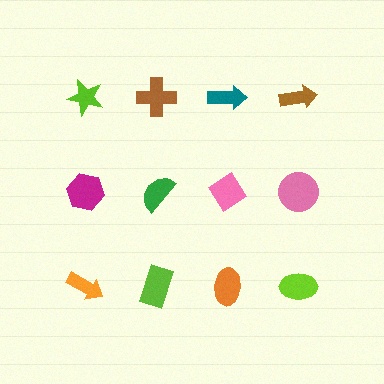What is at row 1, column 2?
A brown cross.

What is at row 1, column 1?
A lime star.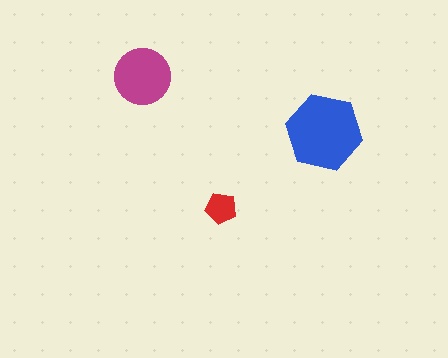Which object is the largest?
The blue hexagon.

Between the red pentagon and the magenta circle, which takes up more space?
The magenta circle.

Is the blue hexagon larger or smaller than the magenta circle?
Larger.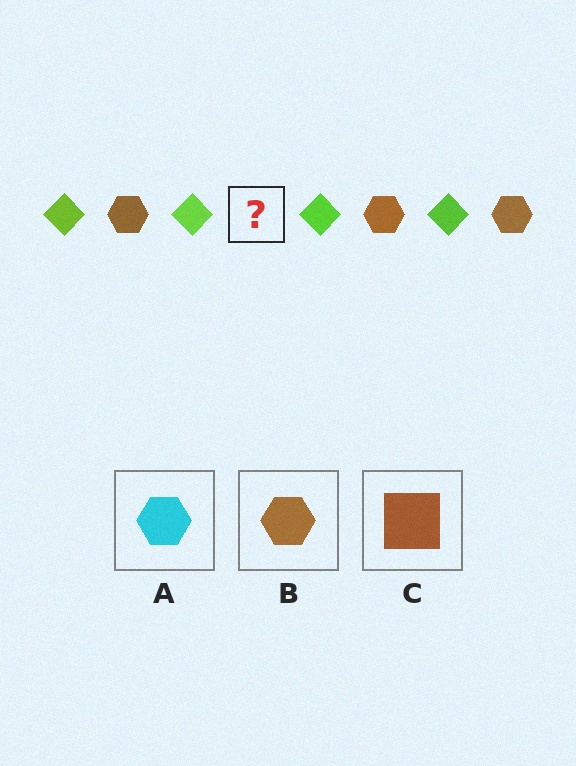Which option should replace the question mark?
Option B.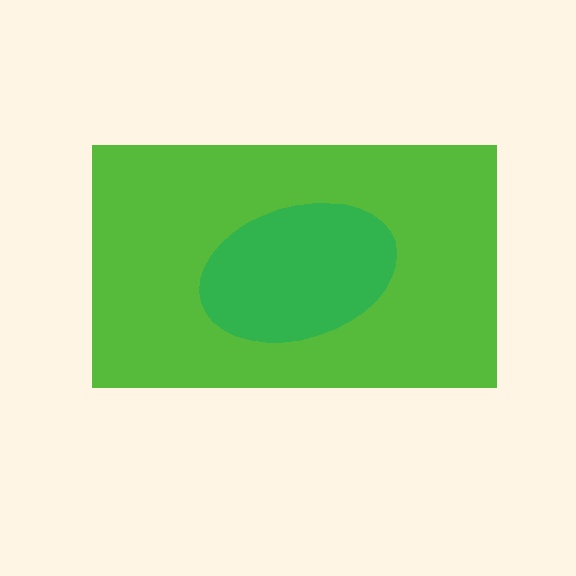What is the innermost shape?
The green ellipse.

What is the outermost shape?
The lime rectangle.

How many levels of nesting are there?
2.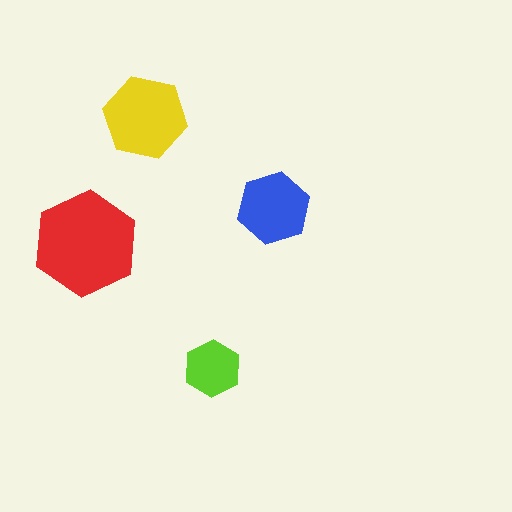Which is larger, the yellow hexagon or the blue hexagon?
The yellow one.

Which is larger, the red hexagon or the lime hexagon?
The red one.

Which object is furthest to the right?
The blue hexagon is rightmost.